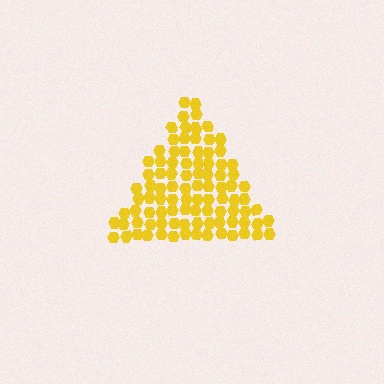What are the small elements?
The small elements are hexagons.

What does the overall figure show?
The overall figure shows a triangle.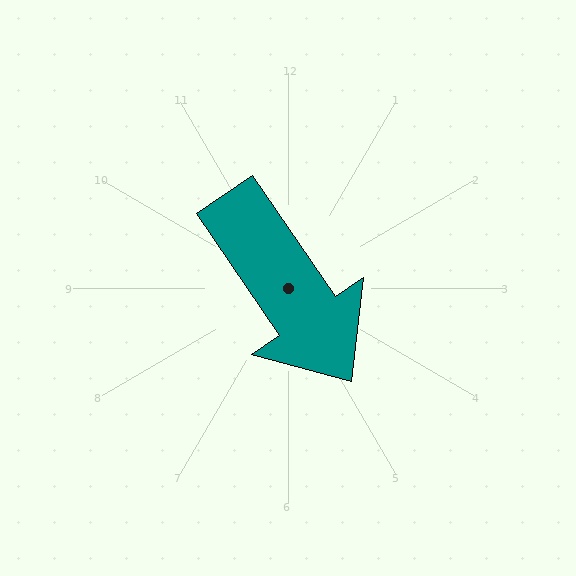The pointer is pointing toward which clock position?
Roughly 5 o'clock.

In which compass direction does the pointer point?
Southeast.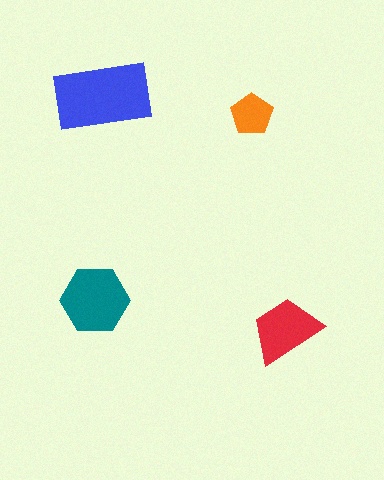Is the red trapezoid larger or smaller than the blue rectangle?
Smaller.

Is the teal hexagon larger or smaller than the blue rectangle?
Smaller.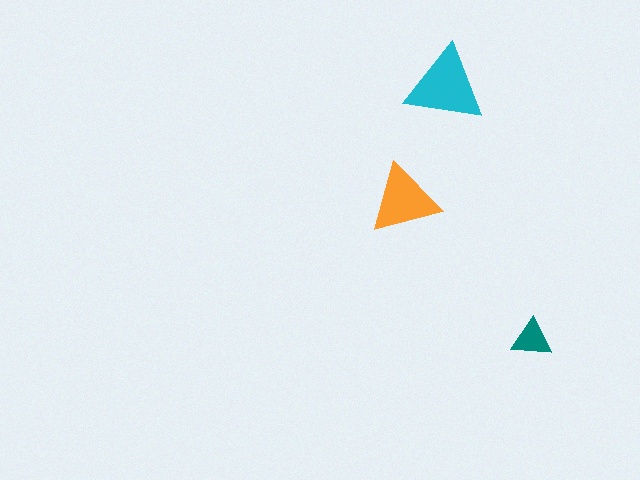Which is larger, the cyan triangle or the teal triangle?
The cyan one.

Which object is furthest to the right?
The teal triangle is rightmost.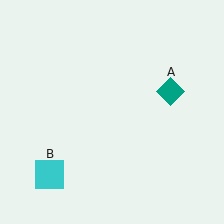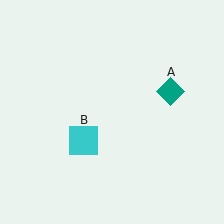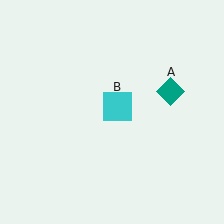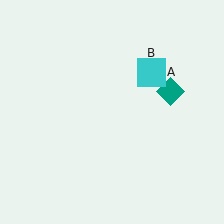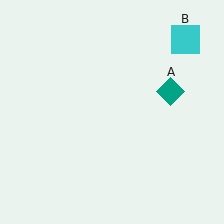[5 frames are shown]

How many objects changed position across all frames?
1 object changed position: cyan square (object B).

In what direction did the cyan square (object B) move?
The cyan square (object B) moved up and to the right.